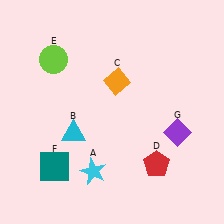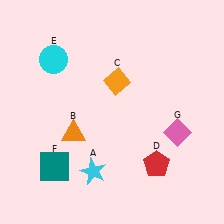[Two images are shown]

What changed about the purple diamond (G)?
In Image 1, G is purple. In Image 2, it changed to pink.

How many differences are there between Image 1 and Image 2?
There are 3 differences between the two images.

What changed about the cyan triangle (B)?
In Image 1, B is cyan. In Image 2, it changed to orange.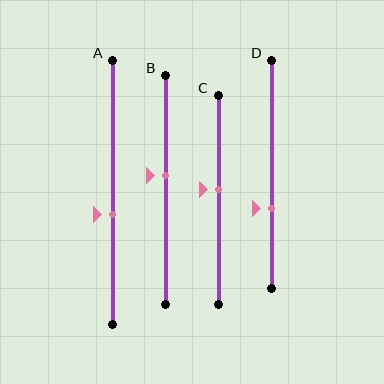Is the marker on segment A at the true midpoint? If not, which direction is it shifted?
No, the marker on segment A is shifted downward by about 9% of the segment length.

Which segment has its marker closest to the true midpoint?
Segment C has its marker closest to the true midpoint.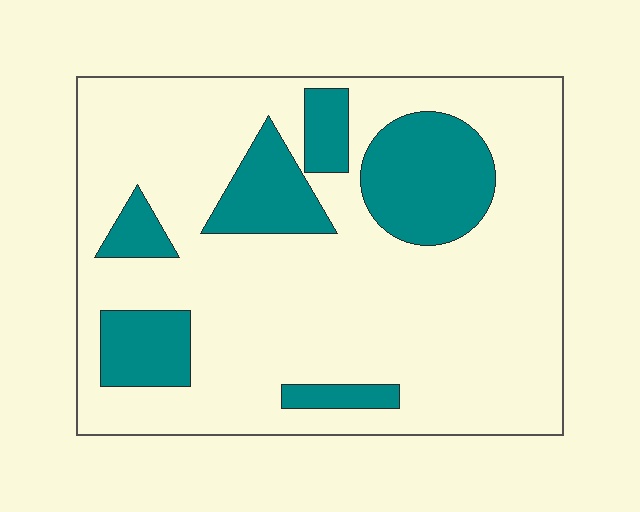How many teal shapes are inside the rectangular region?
6.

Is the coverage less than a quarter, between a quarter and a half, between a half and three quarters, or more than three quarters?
Less than a quarter.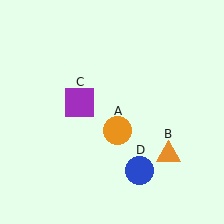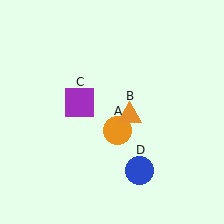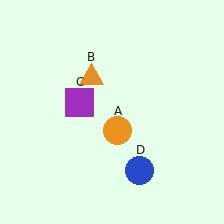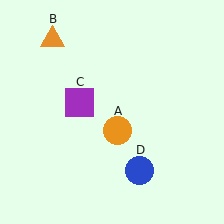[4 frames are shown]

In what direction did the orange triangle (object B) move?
The orange triangle (object B) moved up and to the left.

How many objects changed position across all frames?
1 object changed position: orange triangle (object B).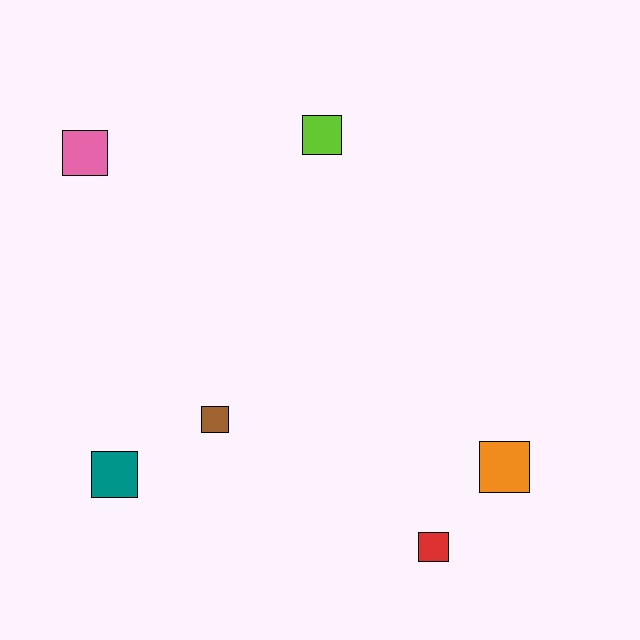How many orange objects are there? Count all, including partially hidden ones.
There is 1 orange object.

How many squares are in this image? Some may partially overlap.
There are 6 squares.